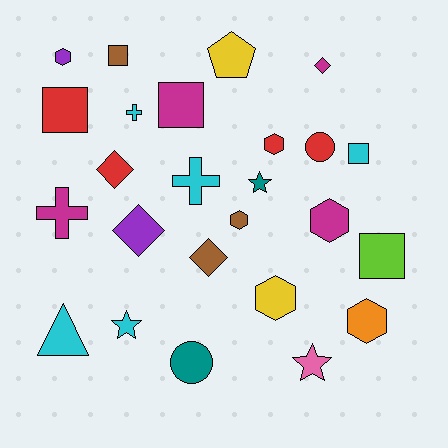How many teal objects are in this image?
There are 2 teal objects.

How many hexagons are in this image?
There are 6 hexagons.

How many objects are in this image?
There are 25 objects.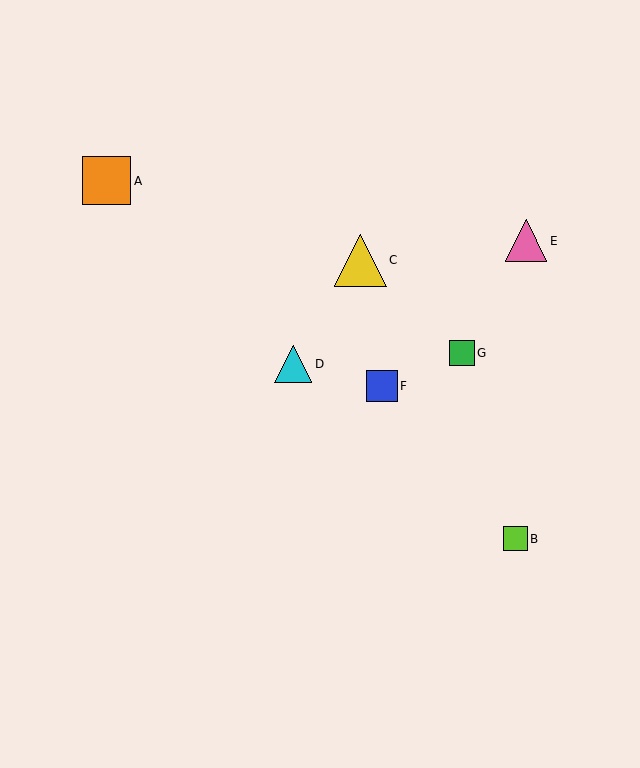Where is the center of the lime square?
The center of the lime square is at (515, 539).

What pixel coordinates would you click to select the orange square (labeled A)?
Click at (107, 181) to select the orange square A.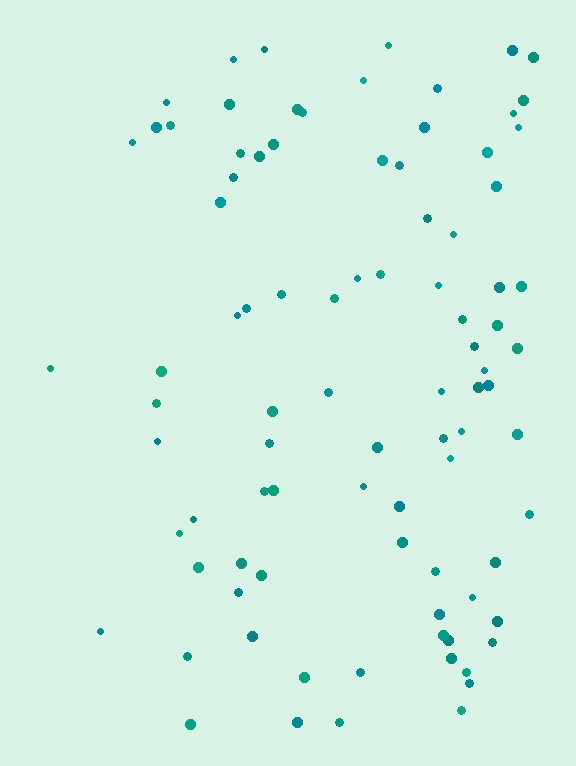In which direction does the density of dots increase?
From left to right, with the right side densest.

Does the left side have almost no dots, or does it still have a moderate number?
Still a moderate number, just noticeably fewer than the right.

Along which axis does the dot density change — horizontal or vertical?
Horizontal.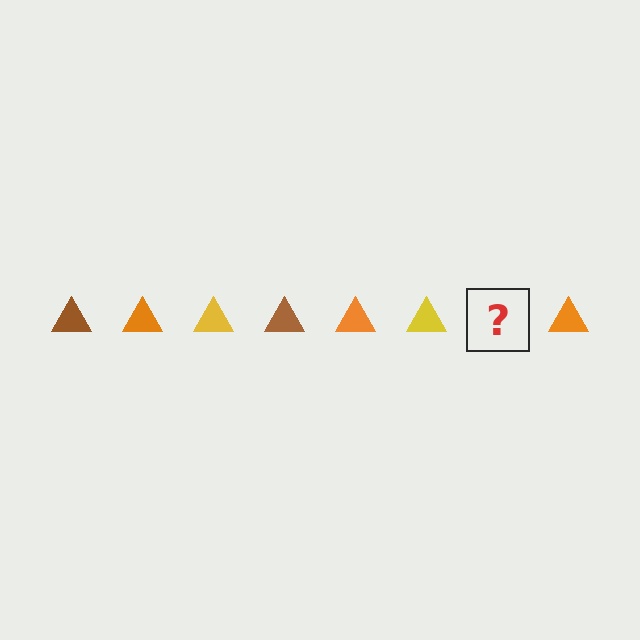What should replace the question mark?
The question mark should be replaced with a brown triangle.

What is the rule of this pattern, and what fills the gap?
The rule is that the pattern cycles through brown, orange, yellow triangles. The gap should be filled with a brown triangle.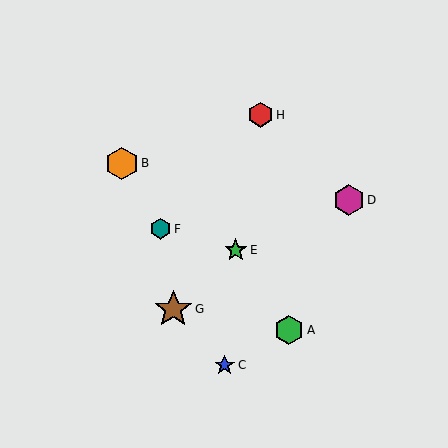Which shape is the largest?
The brown star (labeled G) is the largest.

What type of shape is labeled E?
Shape E is a green star.